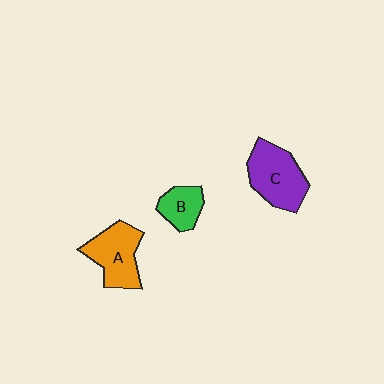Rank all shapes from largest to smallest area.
From largest to smallest: C (purple), A (orange), B (green).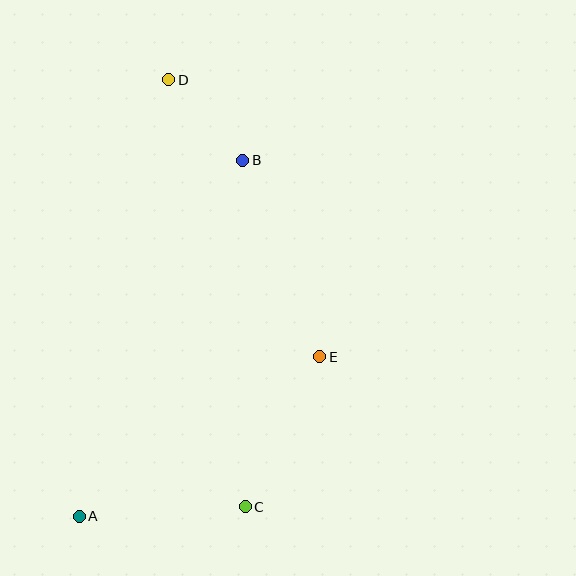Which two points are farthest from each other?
Points A and D are farthest from each other.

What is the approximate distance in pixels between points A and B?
The distance between A and B is approximately 392 pixels.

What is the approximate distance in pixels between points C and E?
The distance between C and E is approximately 168 pixels.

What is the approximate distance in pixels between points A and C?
The distance between A and C is approximately 167 pixels.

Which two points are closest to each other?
Points B and D are closest to each other.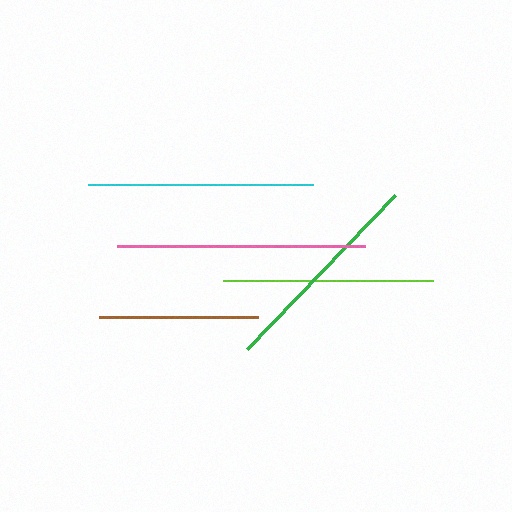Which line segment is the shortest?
The brown line is the shortest at approximately 160 pixels.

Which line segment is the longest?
The pink line is the longest at approximately 248 pixels.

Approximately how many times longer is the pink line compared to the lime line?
The pink line is approximately 1.2 times the length of the lime line.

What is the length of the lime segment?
The lime segment is approximately 210 pixels long.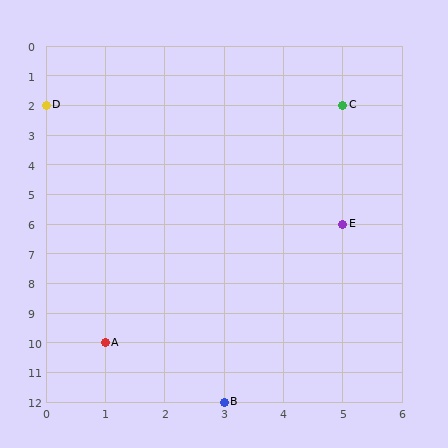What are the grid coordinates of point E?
Point E is at grid coordinates (5, 6).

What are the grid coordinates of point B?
Point B is at grid coordinates (3, 12).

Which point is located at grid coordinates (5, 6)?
Point E is at (5, 6).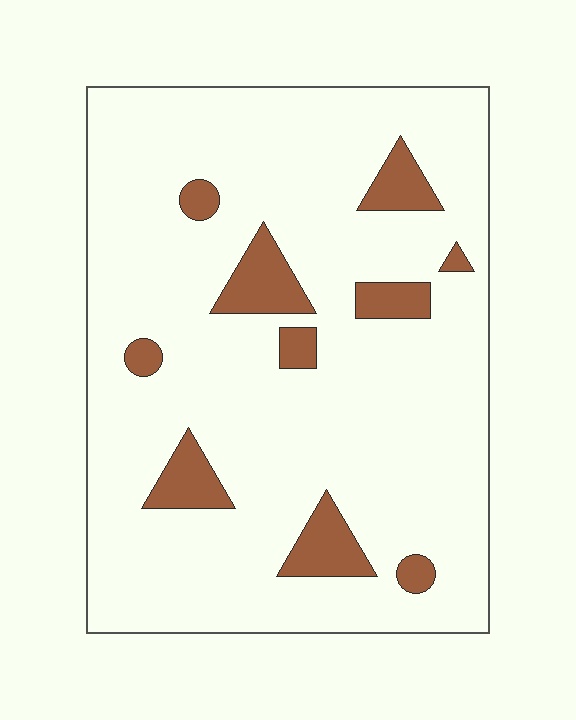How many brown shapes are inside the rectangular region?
10.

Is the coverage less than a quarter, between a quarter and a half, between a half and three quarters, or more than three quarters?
Less than a quarter.